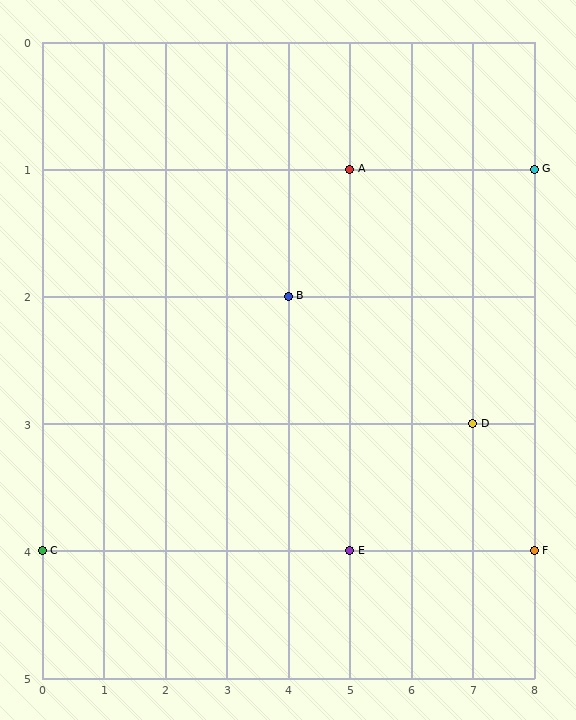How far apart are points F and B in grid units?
Points F and B are 4 columns and 2 rows apart (about 4.5 grid units diagonally).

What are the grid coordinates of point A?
Point A is at grid coordinates (5, 1).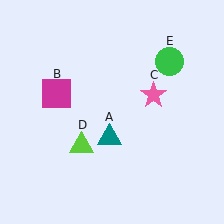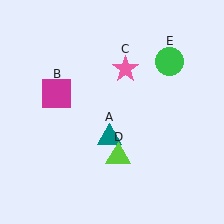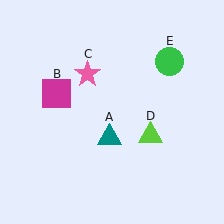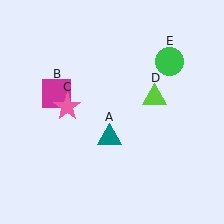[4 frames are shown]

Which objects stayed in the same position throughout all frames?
Teal triangle (object A) and magenta square (object B) and green circle (object E) remained stationary.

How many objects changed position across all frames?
2 objects changed position: pink star (object C), lime triangle (object D).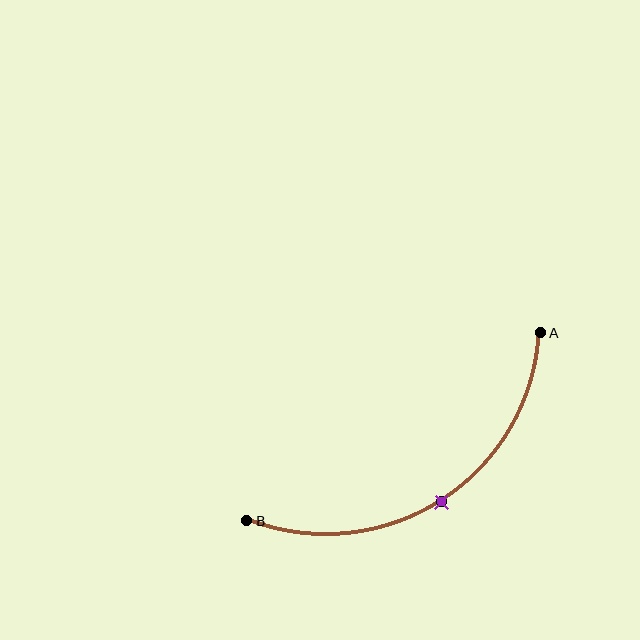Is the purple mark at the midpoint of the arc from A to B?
Yes. The purple mark lies on the arc at equal arc-length from both A and B — it is the arc midpoint.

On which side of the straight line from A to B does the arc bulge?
The arc bulges below the straight line connecting A and B.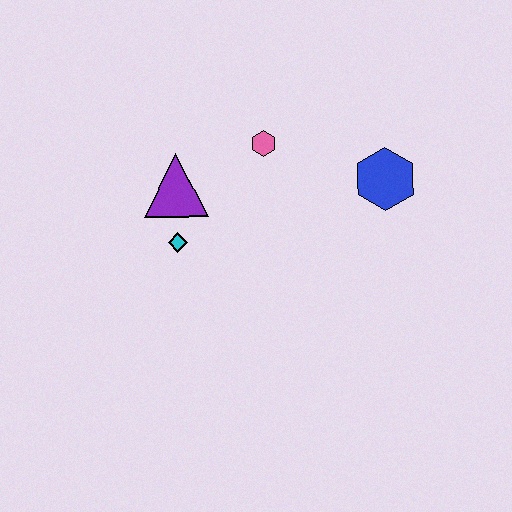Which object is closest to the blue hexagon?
The pink hexagon is closest to the blue hexagon.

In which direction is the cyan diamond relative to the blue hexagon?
The cyan diamond is to the left of the blue hexagon.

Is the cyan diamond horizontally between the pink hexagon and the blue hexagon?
No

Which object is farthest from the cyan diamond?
The blue hexagon is farthest from the cyan diamond.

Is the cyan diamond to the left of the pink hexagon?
Yes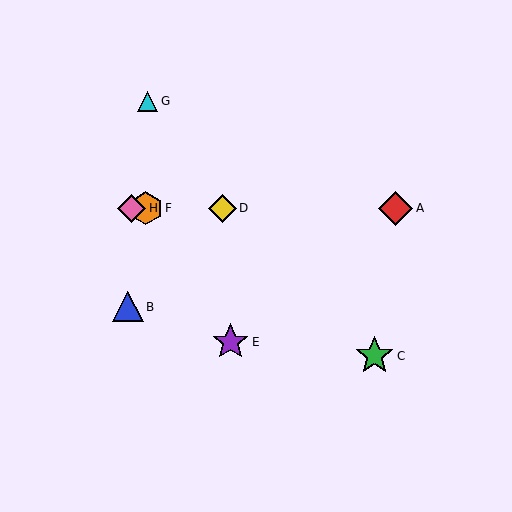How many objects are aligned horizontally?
4 objects (A, D, F, H) are aligned horizontally.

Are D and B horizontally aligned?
No, D is at y≈208 and B is at y≈307.